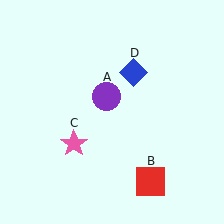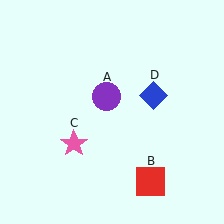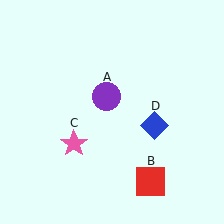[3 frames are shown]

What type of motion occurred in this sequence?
The blue diamond (object D) rotated clockwise around the center of the scene.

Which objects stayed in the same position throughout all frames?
Purple circle (object A) and red square (object B) and pink star (object C) remained stationary.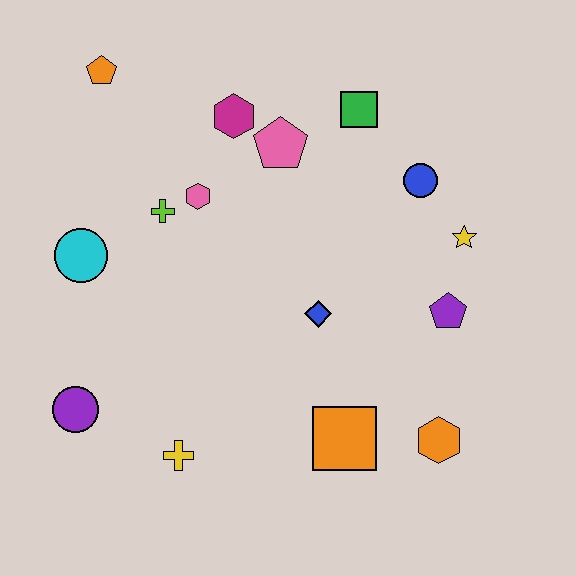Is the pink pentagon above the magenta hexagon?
No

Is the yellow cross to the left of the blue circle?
Yes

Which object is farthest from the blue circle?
The purple circle is farthest from the blue circle.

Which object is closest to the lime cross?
The pink hexagon is closest to the lime cross.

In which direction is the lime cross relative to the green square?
The lime cross is to the left of the green square.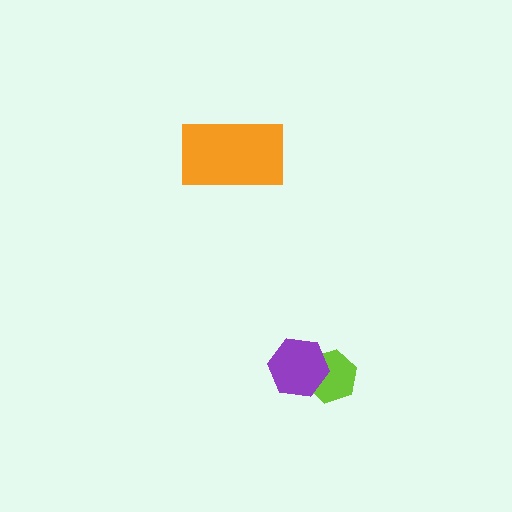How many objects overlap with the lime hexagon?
1 object overlaps with the lime hexagon.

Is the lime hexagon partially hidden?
Yes, it is partially covered by another shape.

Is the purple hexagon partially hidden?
No, no other shape covers it.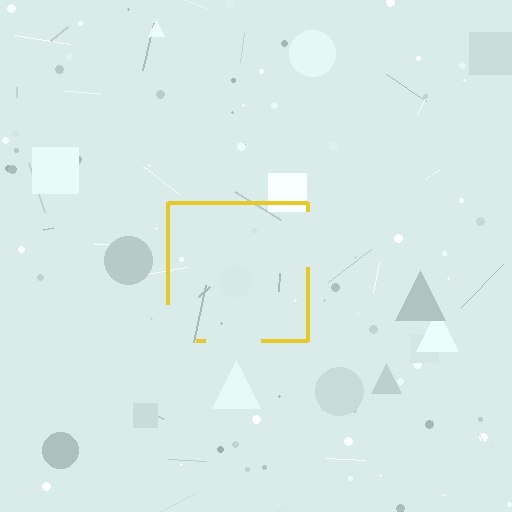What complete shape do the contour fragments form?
The contour fragments form a square.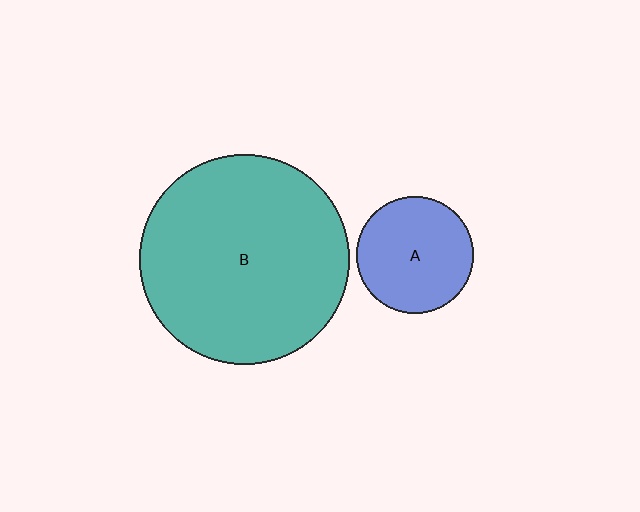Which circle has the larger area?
Circle B (teal).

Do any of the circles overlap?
No, none of the circles overlap.